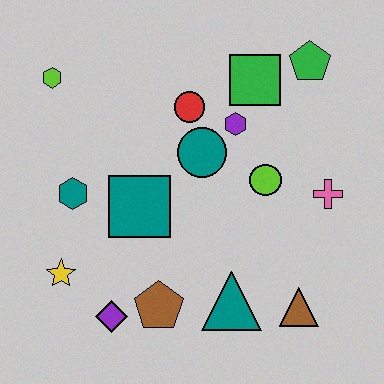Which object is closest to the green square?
The purple hexagon is closest to the green square.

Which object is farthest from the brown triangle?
The lime hexagon is farthest from the brown triangle.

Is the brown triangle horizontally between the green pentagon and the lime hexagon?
Yes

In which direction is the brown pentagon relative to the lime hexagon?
The brown pentagon is below the lime hexagon.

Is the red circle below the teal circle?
No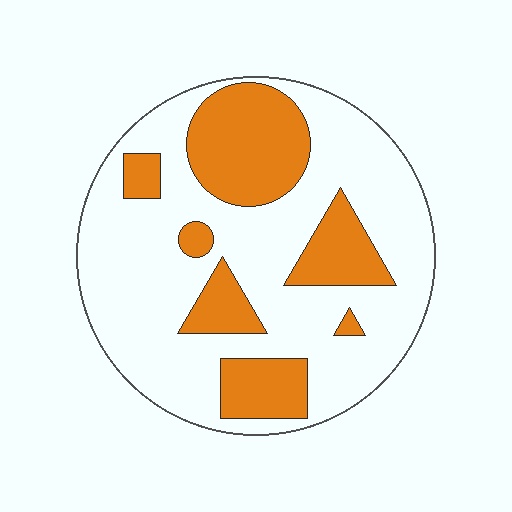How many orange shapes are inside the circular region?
7.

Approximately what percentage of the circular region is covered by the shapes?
Approximately 30%.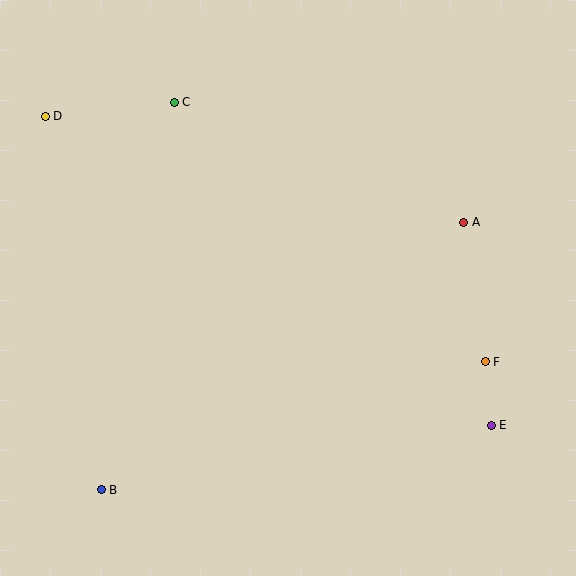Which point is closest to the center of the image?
Point A at (464, 222) is closest to the center.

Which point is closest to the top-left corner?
Point D is closest to the top-left corner.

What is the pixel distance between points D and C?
The distance between D and C is 129 pixels.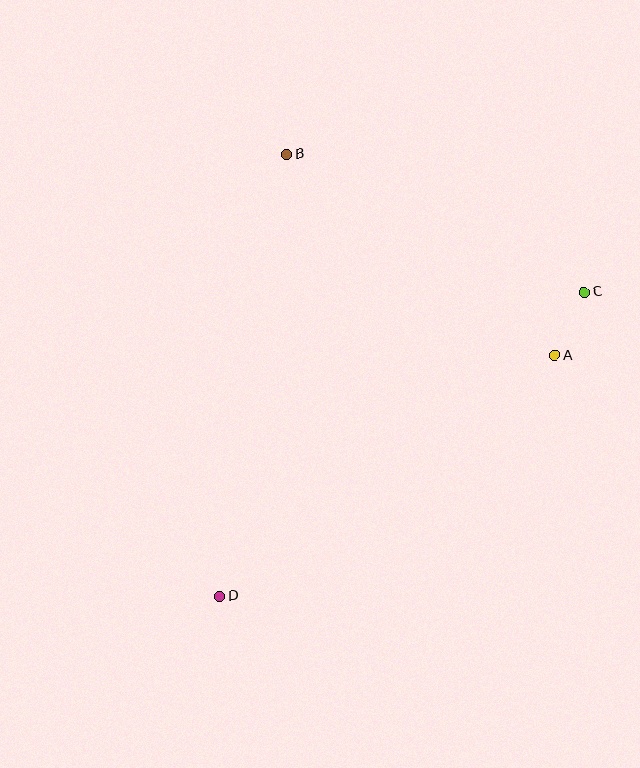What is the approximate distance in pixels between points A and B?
The distance between A and B is approximately 336 pixels.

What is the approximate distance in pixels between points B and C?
The distance between B and C is approximately 328 pixels.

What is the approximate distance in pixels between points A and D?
The distance between A and D is approximately 413 pixels.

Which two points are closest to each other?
Points A and C are closest to each other.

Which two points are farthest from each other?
Points C and D are farthest from each other.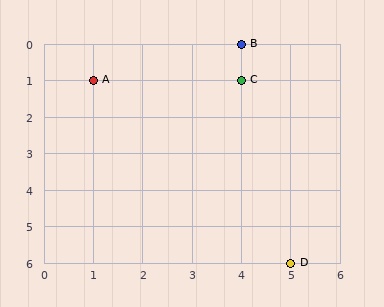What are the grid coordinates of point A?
Point A is at grid coordinates (1, 1).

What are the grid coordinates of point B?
Point B is at grid coordinates (4, 0).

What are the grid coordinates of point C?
Point C is at grid coordinates (4, 1).